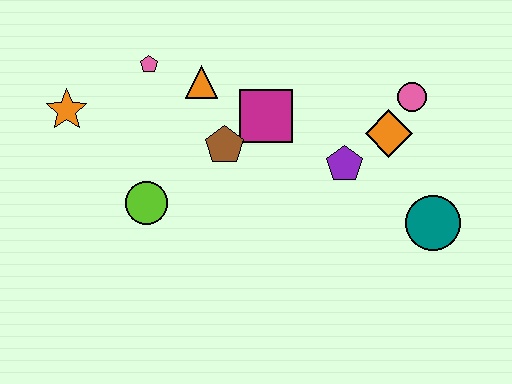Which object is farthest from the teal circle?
The orange star is farthest from the teal circle.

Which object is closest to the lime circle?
The brown pentagon is closest to the lime circle.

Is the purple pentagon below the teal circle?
No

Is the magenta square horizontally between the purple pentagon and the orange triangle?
Yes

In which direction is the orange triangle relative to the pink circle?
The orange triangle is to the left of the pink circle.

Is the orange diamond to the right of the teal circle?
No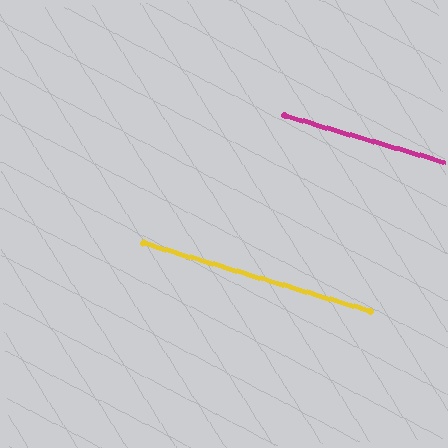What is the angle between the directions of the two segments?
Approximately 0 degrees.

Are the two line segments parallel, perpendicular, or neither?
Parallel — their directions differ by only 0.4°.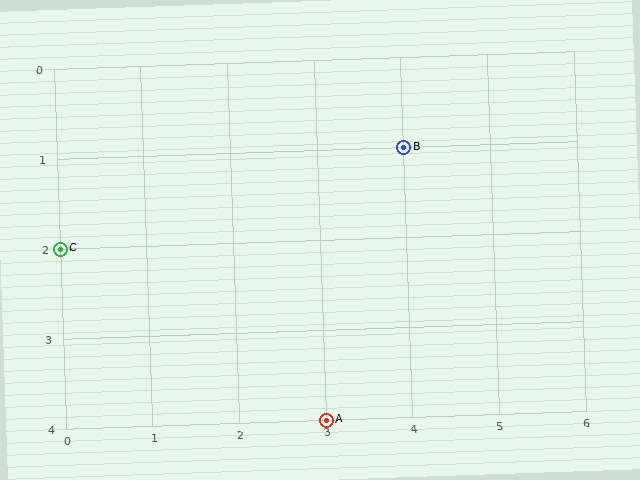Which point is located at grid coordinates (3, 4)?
Point A is at (3, 4).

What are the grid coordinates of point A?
Point A is at grid coordinates (3, 4).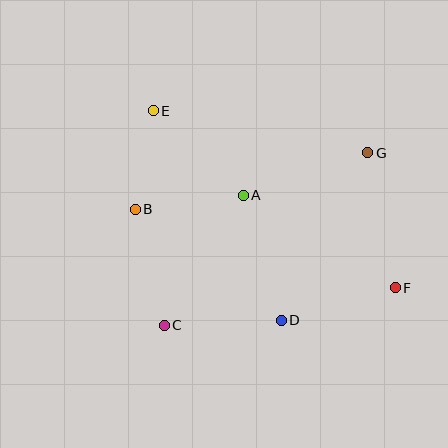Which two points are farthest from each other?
Points E and F are farthest from each other.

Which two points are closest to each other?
Points B and E are closest to each other.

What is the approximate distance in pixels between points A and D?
The distance between A and D is approximately 131 pixels.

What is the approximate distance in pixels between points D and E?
The distance between D and E is approximately 246 pixels.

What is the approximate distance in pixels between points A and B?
The distance between A and B is approximately 109 pixels.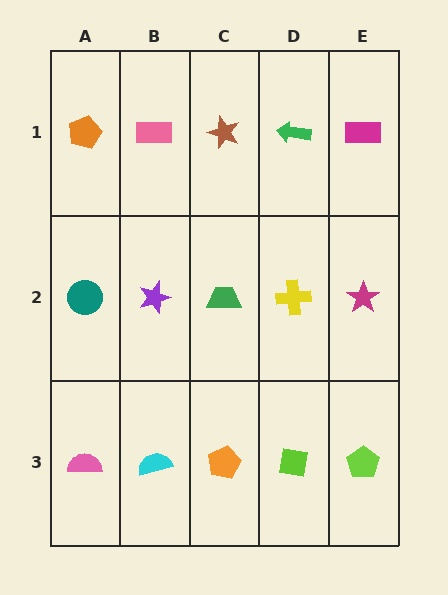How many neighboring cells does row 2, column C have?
4.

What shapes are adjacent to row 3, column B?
A purple star (row 2, column B), a pink semicircle (row 3, column A), an orange pentagon (row 3, column C).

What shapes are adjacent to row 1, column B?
A purple star (row 2, column B), an orange pentagon (row 1, column A), a brown star (row 1, column C).